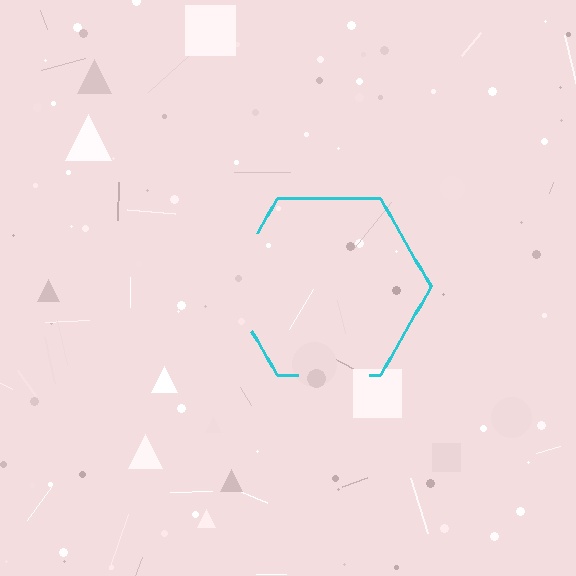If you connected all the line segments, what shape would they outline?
They would outline a hexagon.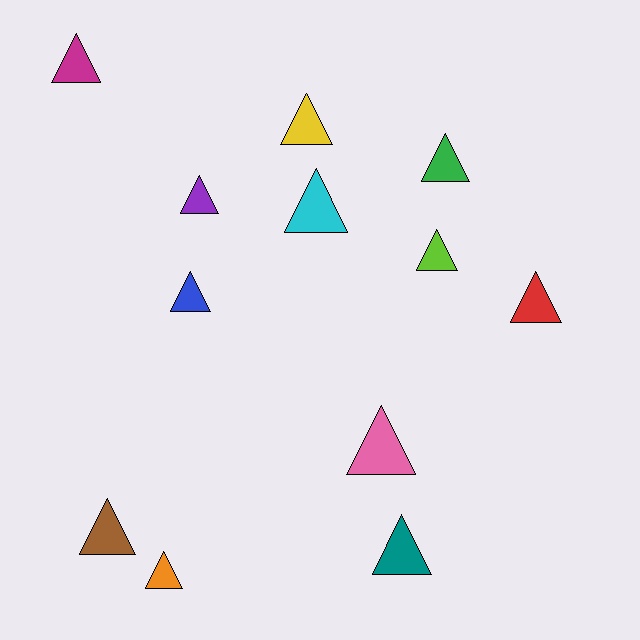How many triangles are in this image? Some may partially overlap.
There are 12 triangles.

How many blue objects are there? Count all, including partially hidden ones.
There is 1 blue object.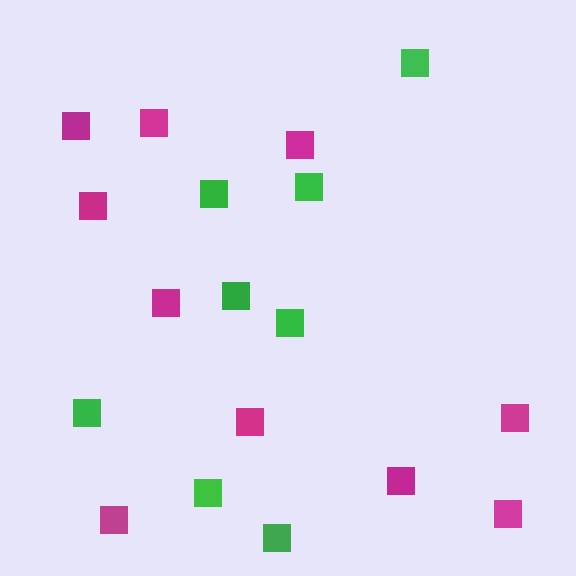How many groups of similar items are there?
There are 2 groups: one group of green squares (8) and one group of magenta squares (10).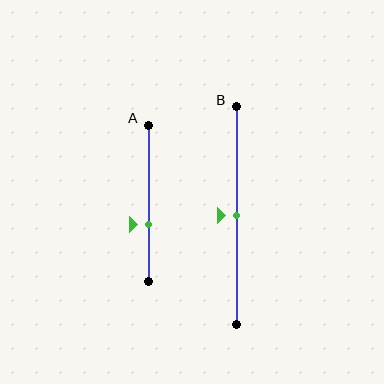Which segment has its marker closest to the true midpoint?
Segment B has its marker closest to the true midpoint.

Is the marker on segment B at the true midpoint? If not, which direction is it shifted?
Yes, the marker on segment B is at the true midpoint.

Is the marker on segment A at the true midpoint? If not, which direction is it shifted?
No, the marker on segment A is shifted downward by about 14% of the segment length.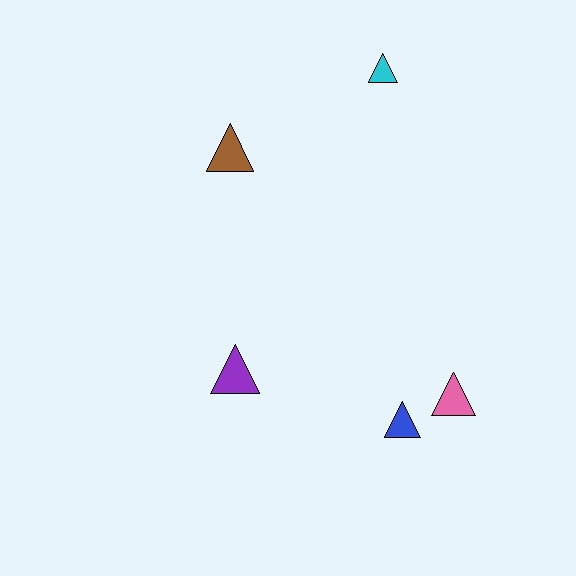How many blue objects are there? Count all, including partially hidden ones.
There is 1 blue object.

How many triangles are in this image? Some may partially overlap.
There are 5 triangles.